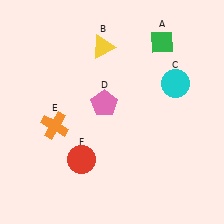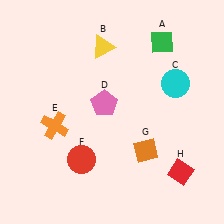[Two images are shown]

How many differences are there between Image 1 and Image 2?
There are 2 differences between the two images.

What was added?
An orange diamond (G), a red diamond (H) were added in Image 2.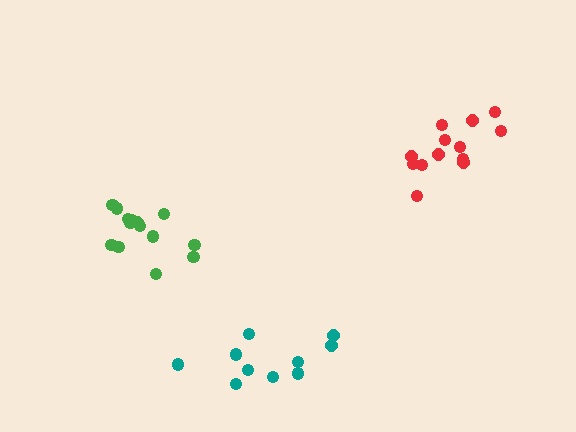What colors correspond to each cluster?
The clusters are colored: red, teal, green.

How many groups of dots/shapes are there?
There are 3 groups.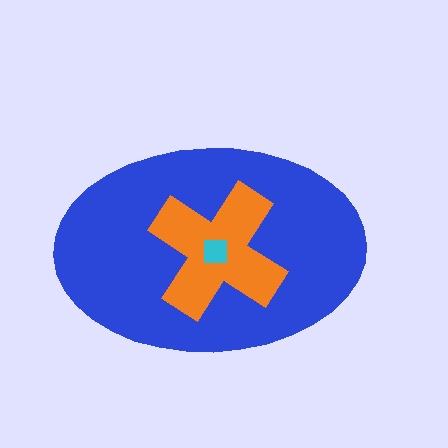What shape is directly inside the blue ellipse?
The orange cross.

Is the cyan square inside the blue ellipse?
Yes.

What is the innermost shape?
The cyan square.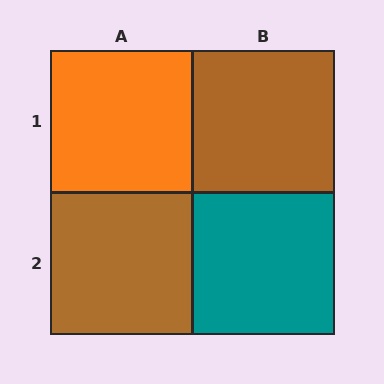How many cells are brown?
2 cells are brown.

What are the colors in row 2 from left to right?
Brown, teal.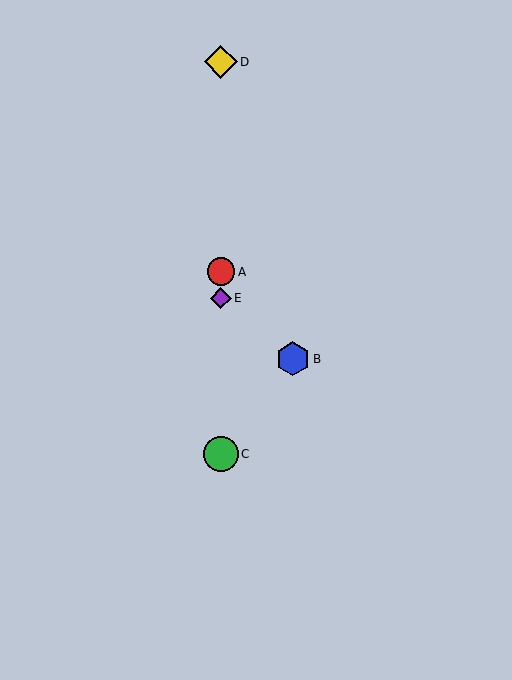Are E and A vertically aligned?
Yes, both are at x≈221.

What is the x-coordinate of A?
Object A is at x≈221.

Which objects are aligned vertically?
Objects A, C, D, E are aligned vertically.